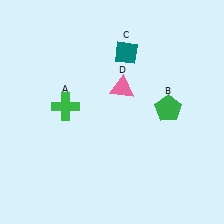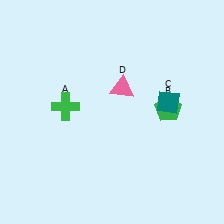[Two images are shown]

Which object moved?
The teal diamond (C) moved down.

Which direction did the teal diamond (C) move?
The teal diamond (C) moved down.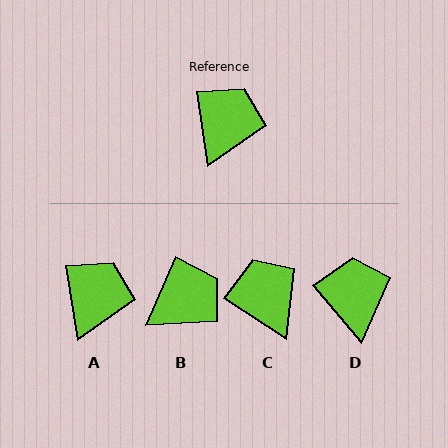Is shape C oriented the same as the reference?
No, it is off by about 48 degrees.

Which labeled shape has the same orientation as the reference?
A.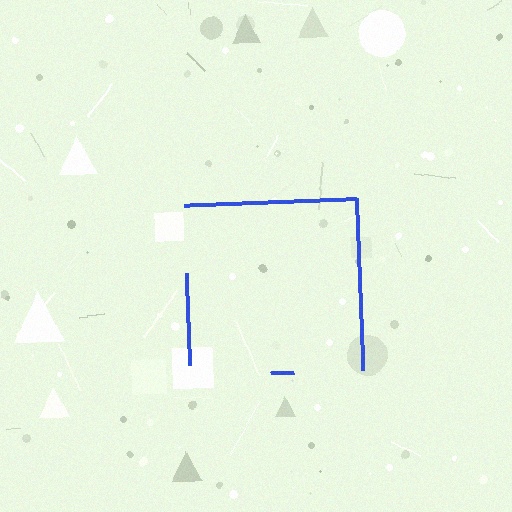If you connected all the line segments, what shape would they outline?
They would outline a square.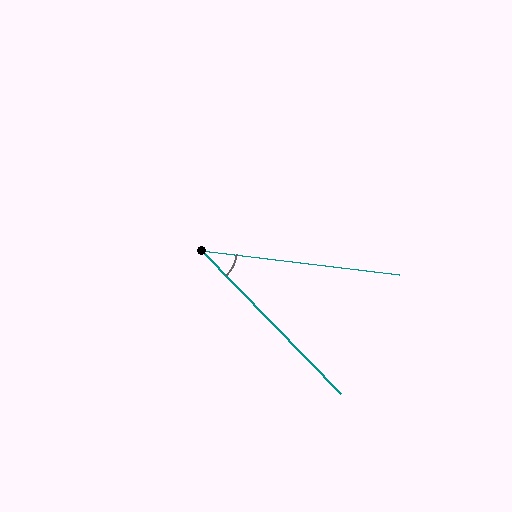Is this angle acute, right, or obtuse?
It is acute.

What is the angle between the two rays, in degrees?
Approximately 39 degrees.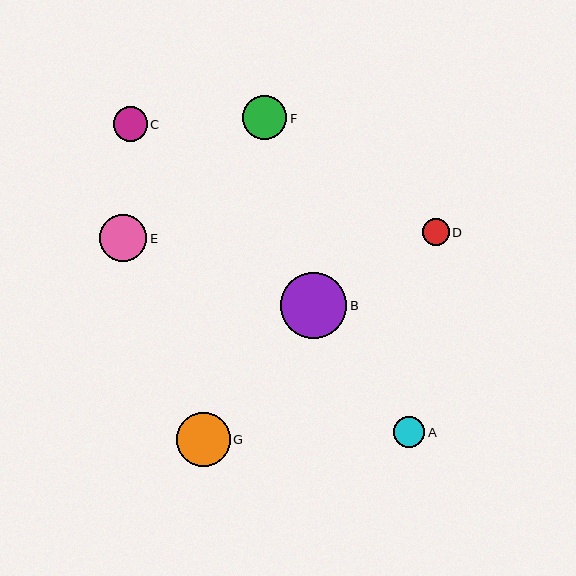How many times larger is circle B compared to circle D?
Circle B is approximately 2.5 times the size of circle D.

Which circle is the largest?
Circle B is the largest with a size of approximately 66 pixels.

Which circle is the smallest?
Circle D is the smallest with a size of approximately 26 pixels.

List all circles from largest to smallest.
From largest to smallest: B, G, E, F, C, A, D.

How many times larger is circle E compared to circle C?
Circle E is approximately 1.4 times the size of circle C.